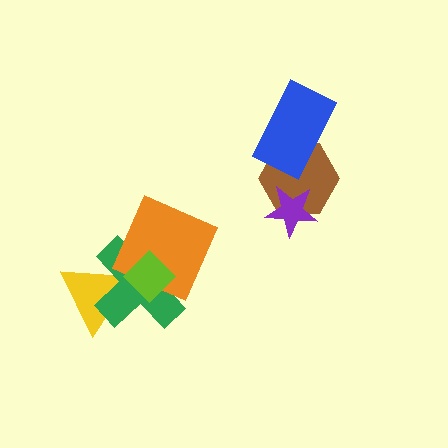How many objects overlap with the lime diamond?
3 objects overlap with the lime diamond.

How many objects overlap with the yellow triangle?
2 objects overlap with the yellow triangle.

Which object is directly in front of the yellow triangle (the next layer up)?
The green cross is directly in front of the yellow triangle.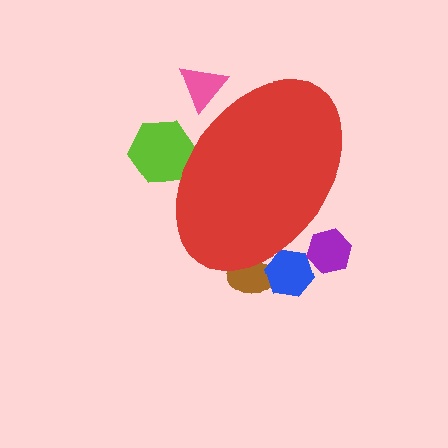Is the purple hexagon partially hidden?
Yes, the purple hexagon is partially hidden behind the red ellipse.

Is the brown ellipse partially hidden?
Yes, the brown ellipse is partially hidden behind the red ellipse.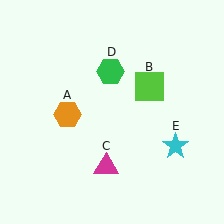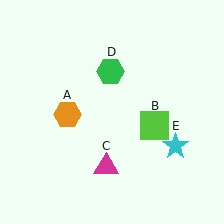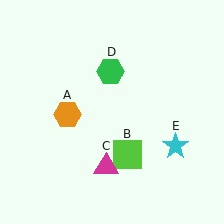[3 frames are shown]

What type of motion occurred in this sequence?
The lime square (object B) rotated clockwise around the center of the scene.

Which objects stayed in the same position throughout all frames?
Orange hexagon (object A) and magenta triangle (object C) and green hexagon (object D) and cyan star (object E) remained stationary.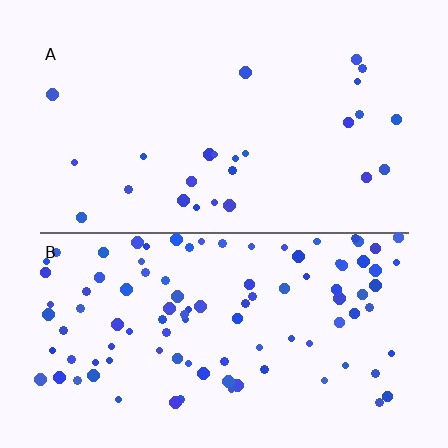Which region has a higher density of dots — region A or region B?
B (the bottom).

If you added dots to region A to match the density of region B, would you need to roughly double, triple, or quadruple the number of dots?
Approximately quadruple.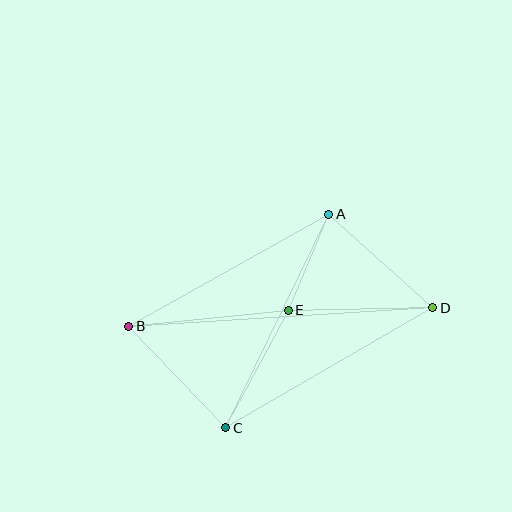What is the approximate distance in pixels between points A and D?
The distance between A and D is approximately 140 pixels.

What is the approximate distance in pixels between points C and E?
The distance between C and E is approximately 133 pixels.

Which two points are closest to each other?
Points A and E are closest to each other.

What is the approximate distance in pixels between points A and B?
The distance between A and B is approximately 229 pixels.